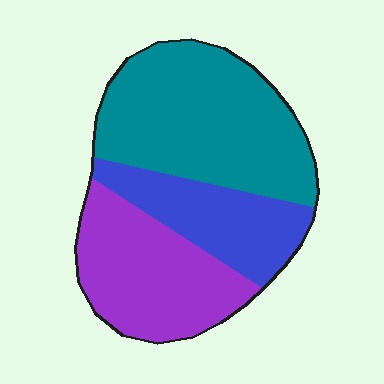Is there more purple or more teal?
Teal.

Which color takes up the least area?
Blue, at roughly 25%.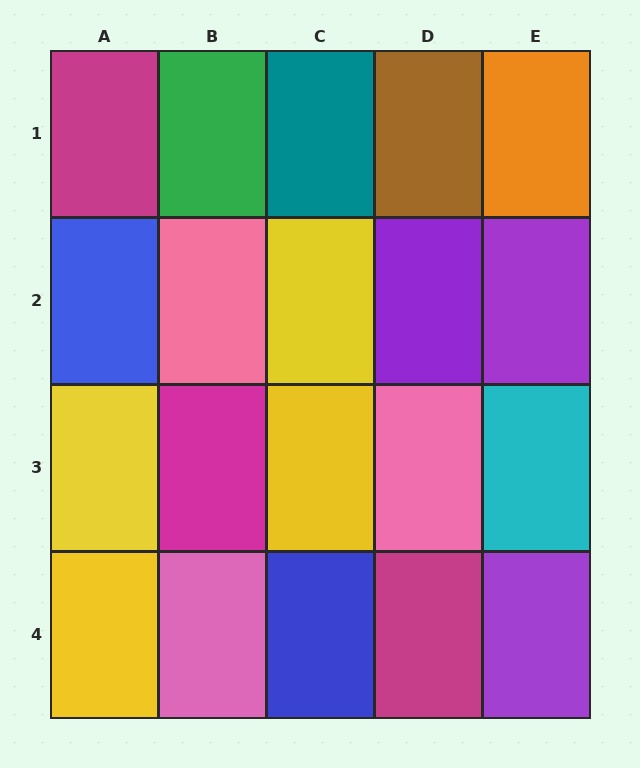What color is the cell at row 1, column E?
Orange.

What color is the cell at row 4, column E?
Purple.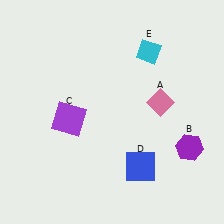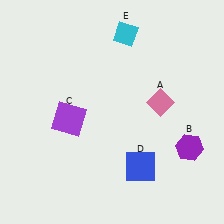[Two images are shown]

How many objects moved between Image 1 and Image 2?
1 object moved between the two images.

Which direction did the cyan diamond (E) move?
The cyan diamond (E) moved left.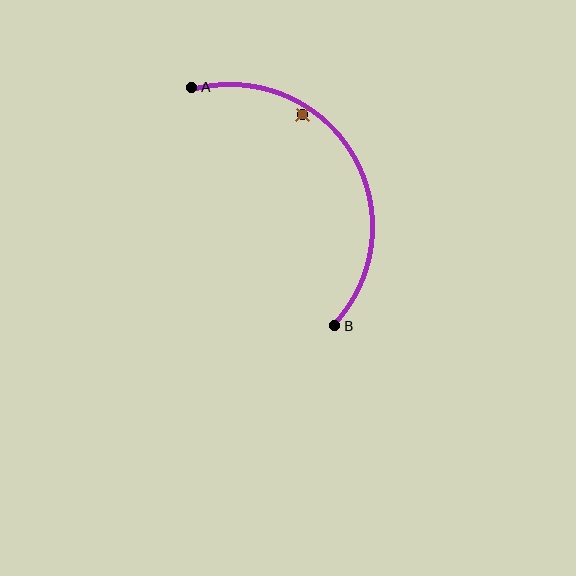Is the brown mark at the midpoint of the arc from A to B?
No — the brown mark does not lie on the arc at all. It sits slightly inside the curve.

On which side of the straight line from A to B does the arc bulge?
The arc bulges to the right of the straight line connecting A and B.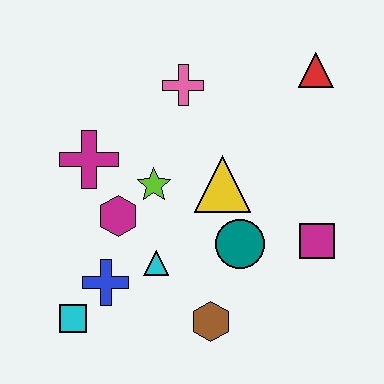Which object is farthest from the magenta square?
The cyan square is farthest from the magenta square.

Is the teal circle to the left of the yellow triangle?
No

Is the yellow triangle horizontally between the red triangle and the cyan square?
Yes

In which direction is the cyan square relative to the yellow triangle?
The cyan square is to the left of the yellow triangle.